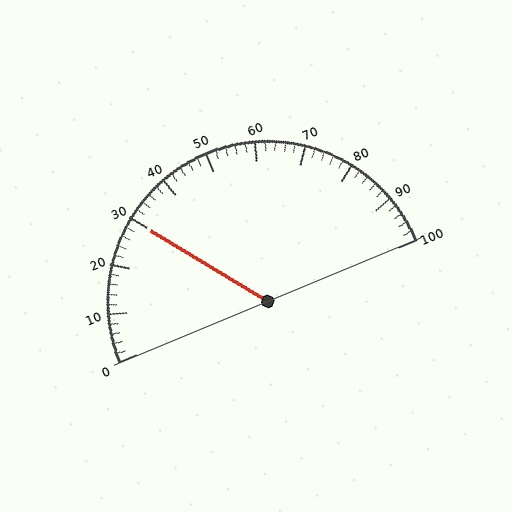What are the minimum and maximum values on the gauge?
The gauge ranges from 0 to 100.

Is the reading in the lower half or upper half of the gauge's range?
The reading is in the lower half of the range (0 to 100).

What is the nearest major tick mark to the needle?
The nearest major tick mark is 30.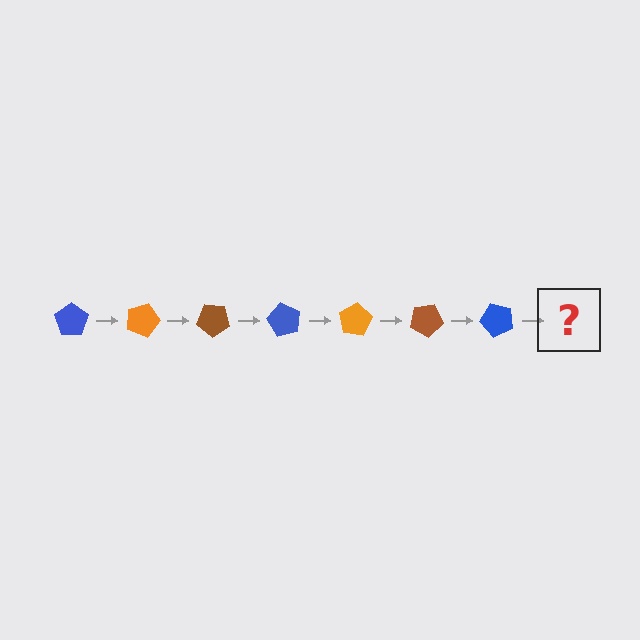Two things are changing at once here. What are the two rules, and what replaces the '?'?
The two rules are that it rotates 20 degrees each step and the color cycles through blue, orange, and brown. The '?' should be an orange pentagon, rotated 140 degrees from the start.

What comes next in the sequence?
The next element should be an orange pentagon, rotated 140 degrees from the start.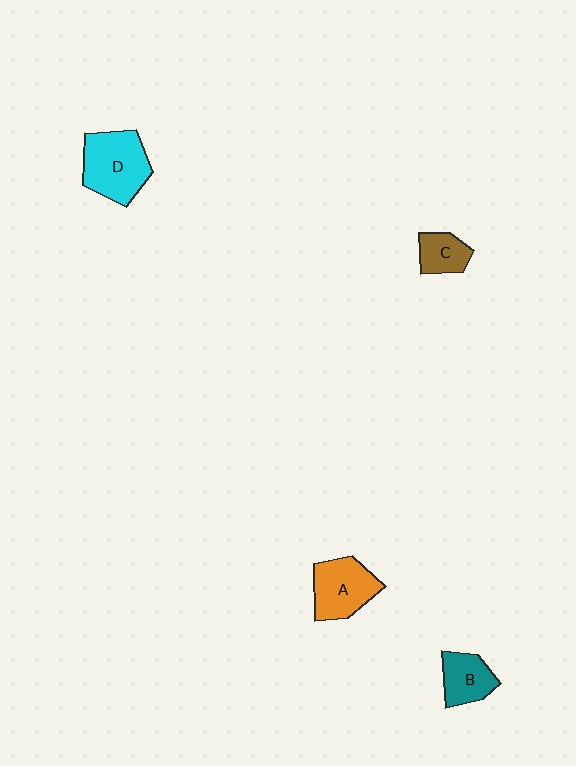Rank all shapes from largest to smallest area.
From largest to smallest: D (cyan), A (orange), B (teal), C (brown).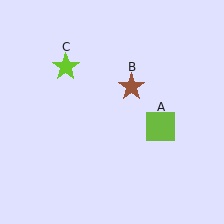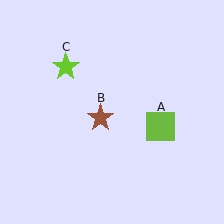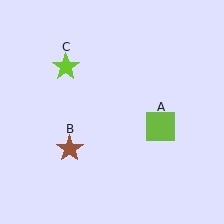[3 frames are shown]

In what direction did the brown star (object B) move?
The brown star (object B) moved down and to the left.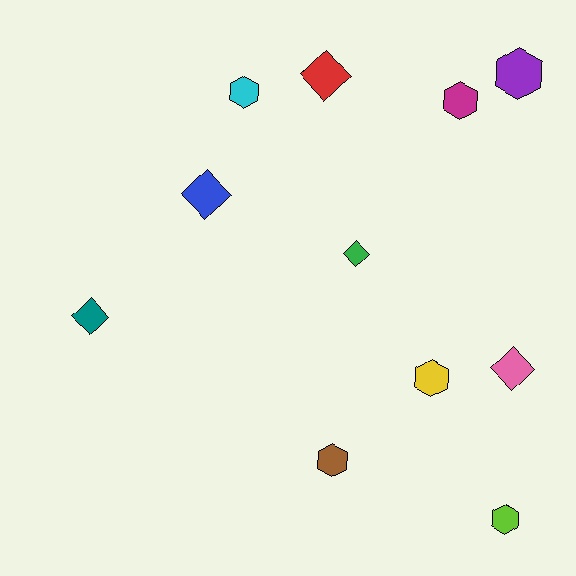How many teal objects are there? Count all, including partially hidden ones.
There is 1 teal object.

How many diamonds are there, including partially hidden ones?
There are 5 diamonds.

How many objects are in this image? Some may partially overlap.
There are 11 objects.